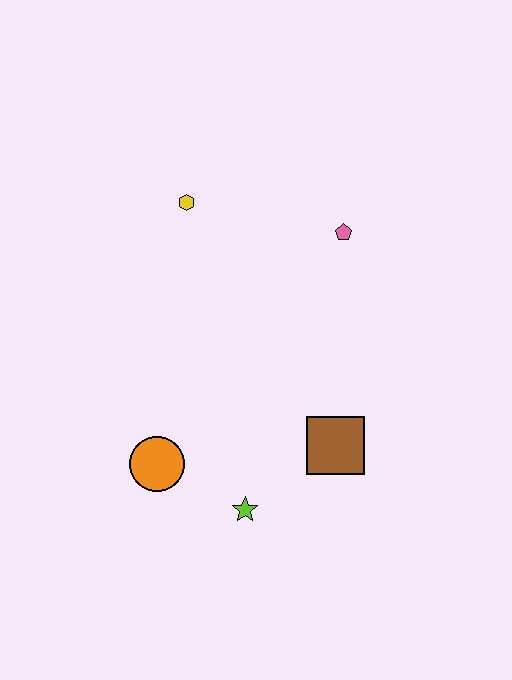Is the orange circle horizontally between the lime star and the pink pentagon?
No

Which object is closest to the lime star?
The orange circle is closest to the lime star.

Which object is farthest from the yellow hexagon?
The lime star is farthest from the yellow hexagon.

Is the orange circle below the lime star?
No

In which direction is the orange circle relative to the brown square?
The orange circle is to the left of the brown square.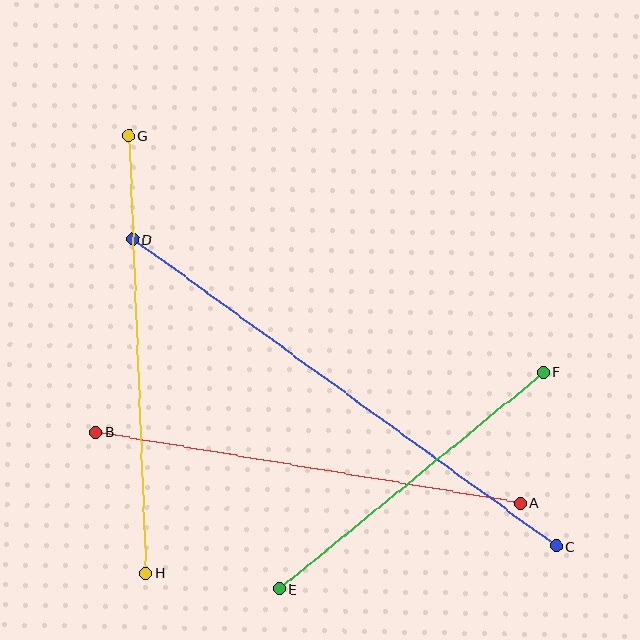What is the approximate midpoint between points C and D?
The midpoint is at approximately (344, 393) pixels.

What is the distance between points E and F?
The distance is approximately 342 pixels.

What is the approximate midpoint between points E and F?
The midpoint is at approximately (411, 481) pixels.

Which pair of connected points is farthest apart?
Points C and D are farthest apart.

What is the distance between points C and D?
The distance is approximately 523 pixels.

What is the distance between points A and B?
The distance is approximately 430 pixels.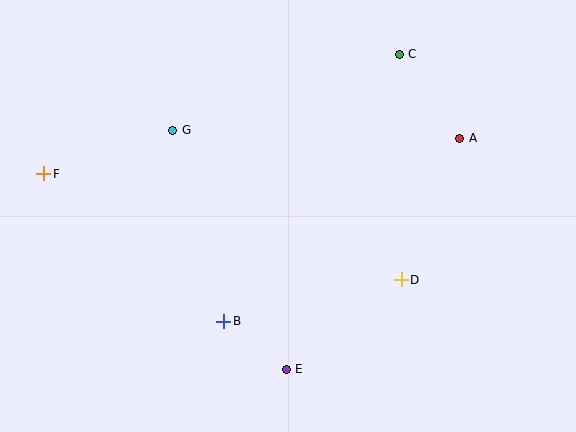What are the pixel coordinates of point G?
Point G is at (173, 130).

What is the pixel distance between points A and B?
The distance between A and B is 299 pixels.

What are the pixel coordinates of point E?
Point E is at (286, 369).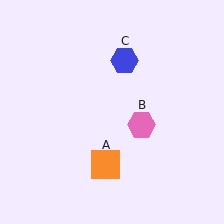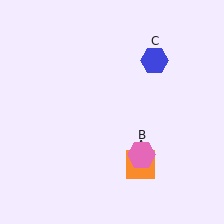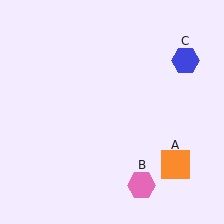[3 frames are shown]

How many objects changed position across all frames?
3 objects changed position: orange square (object A), pink hexagon (object B), blue hexagon (object C).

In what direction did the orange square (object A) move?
The orange square (object A) moved right.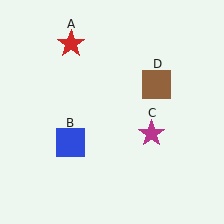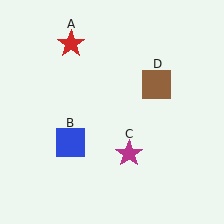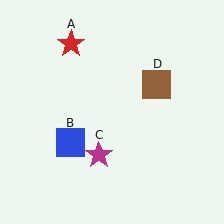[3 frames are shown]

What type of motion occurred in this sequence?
The magenta star (object C) rotated clockwise around the center of the scene.